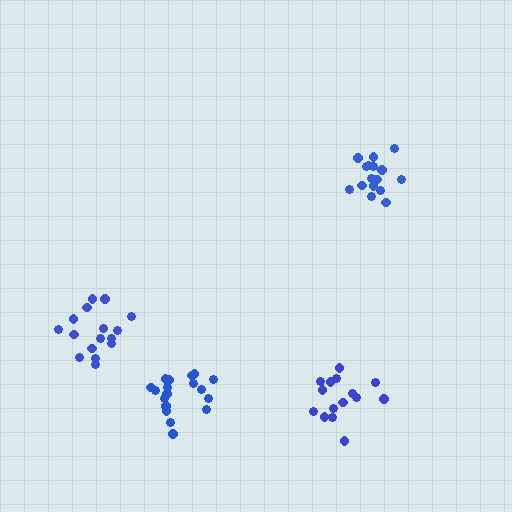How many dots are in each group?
Group 1: 15 dots, Group 2: 16 dots, Group 3: 16 dots, Group 4: 18 dots (65 total).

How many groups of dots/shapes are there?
There are 4 groups.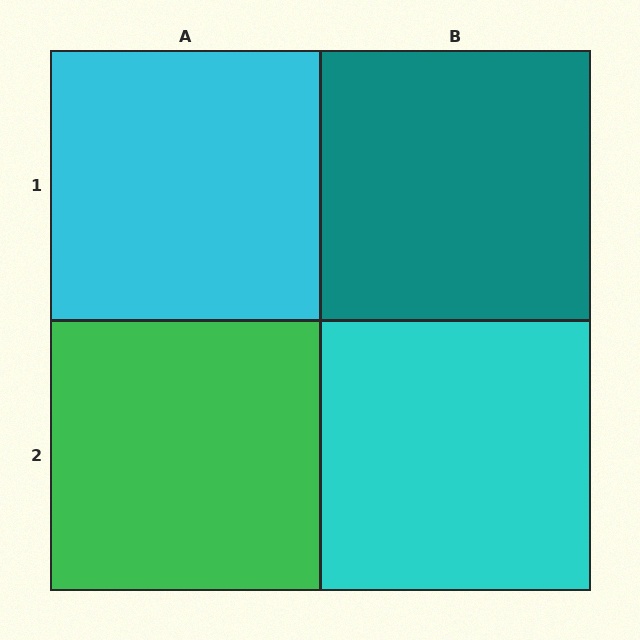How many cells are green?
1 cell is green.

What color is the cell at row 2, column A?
Green.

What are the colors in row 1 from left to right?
Cyan, teal.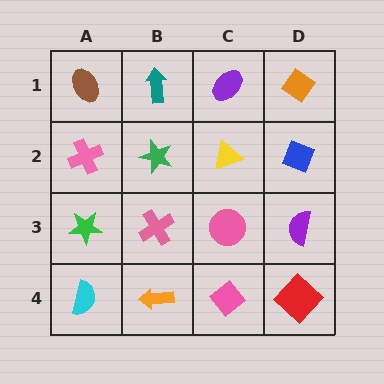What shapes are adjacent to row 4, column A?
A green star (row 3, column A), an orange arrow (row 4, column B).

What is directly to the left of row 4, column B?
A cyan semicircle.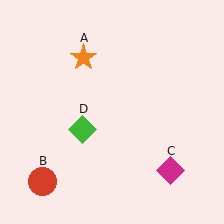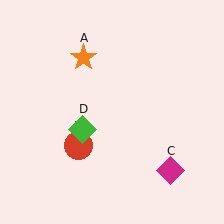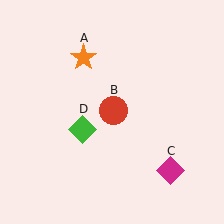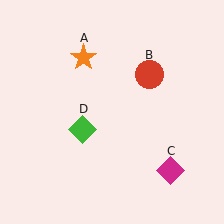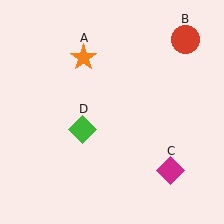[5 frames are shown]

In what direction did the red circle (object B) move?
The red circle (object B) moved up and to the right.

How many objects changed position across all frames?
1 object changed position: red circle (object B).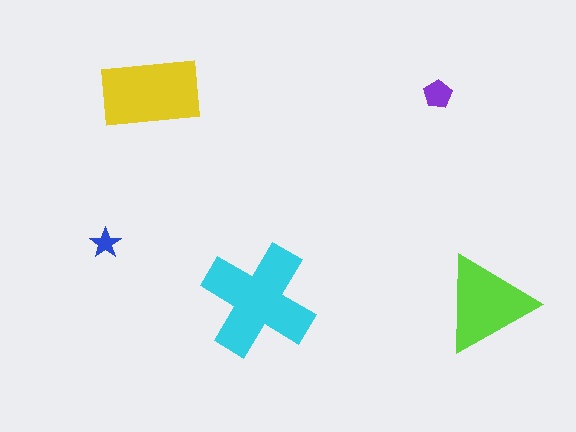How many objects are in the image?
There are 5 objects in the image.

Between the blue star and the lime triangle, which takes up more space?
The lime triangle.